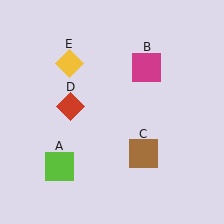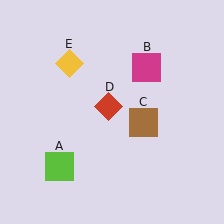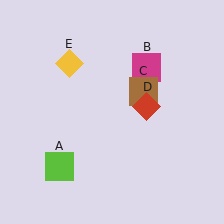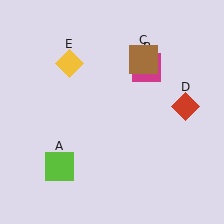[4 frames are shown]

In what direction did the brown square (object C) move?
The brown square (object C) moved up.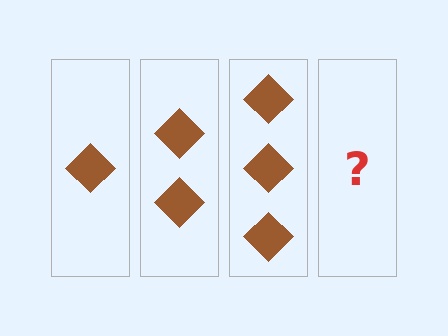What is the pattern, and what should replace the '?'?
The pattern is that each step adds one more diamond. The '?' should be 4 diamonds.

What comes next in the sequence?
The next element should be 4 diamonds.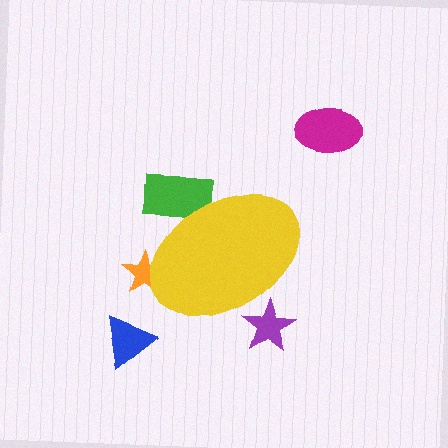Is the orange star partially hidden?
Yes, the orange star is partially hidden behind the yellow ellipse.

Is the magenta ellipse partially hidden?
No, the magenta ellipse is fully visible.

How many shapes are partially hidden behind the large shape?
3 shapes are partially hidden.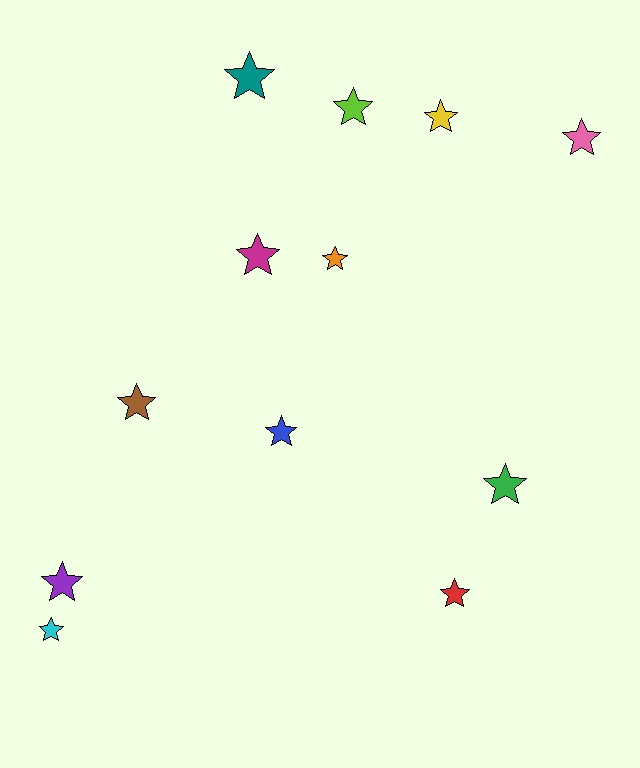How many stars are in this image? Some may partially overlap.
There are 12 stars.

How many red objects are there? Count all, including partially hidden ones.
There is 1 red object.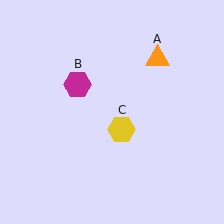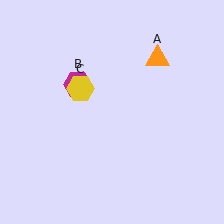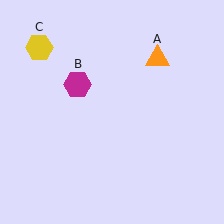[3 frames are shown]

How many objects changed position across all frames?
1 object changed position: yellow hexagon (object C).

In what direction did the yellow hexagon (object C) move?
The yellow hexagon (object C) moved up and to the left.